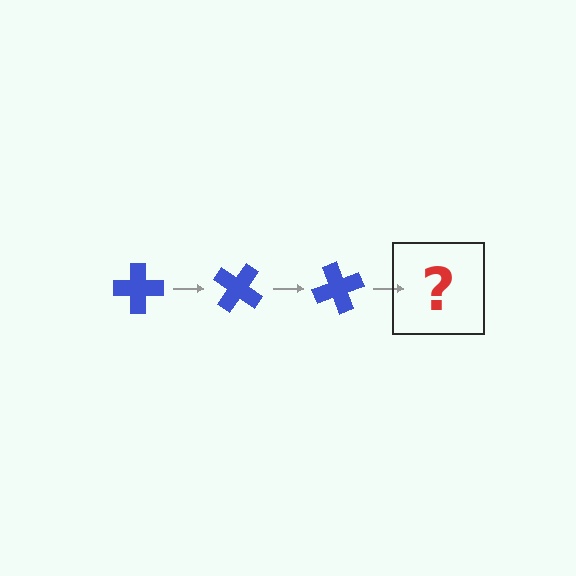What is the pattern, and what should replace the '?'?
The pattern is that the cross rotates 35 degrees each step. The '?' should be a blue cross rotated 105 degrees.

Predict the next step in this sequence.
The next step is a blue cross rotated 105 degrees.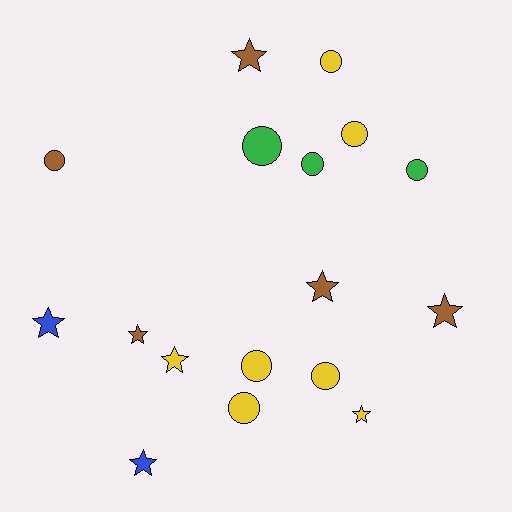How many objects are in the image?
There are 17 objects.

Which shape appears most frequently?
Circle, with 9 objects.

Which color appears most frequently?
Yellow, with 7 objects.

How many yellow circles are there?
There are 5 yellow circles.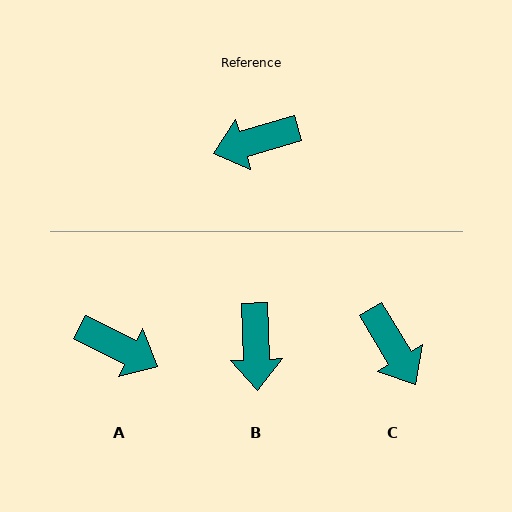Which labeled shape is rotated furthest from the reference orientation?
A, about 137 degrees away.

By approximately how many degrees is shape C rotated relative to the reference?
Approximately 105 degrees counter-clockwise.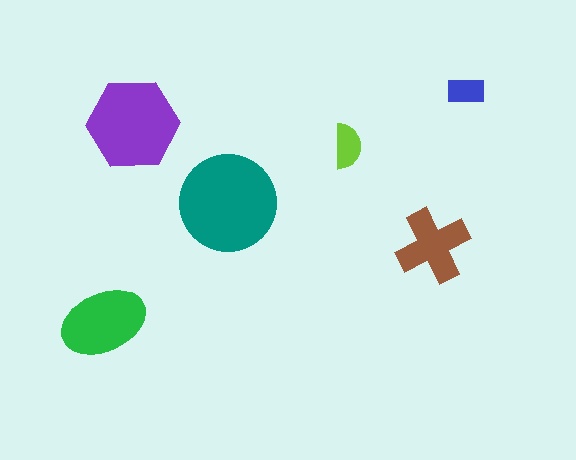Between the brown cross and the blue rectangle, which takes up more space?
The brown cross.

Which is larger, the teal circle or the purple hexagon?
The teal circle.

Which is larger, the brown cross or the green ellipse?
The green ellipse.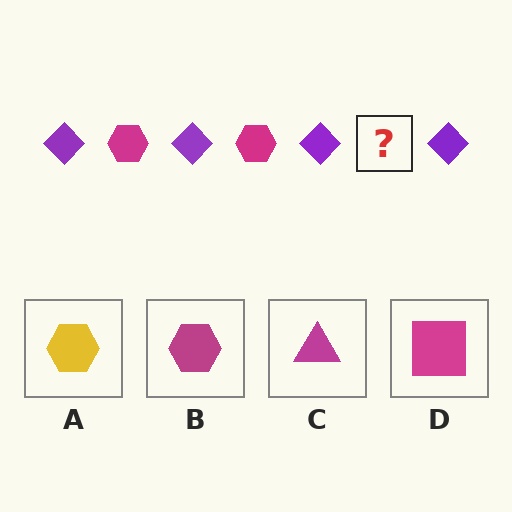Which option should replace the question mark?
Option B.